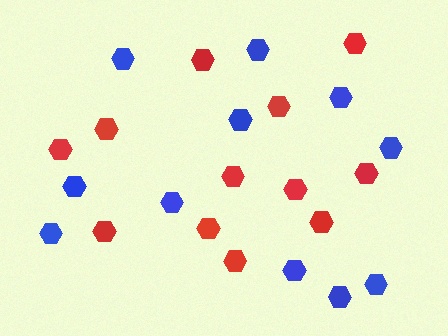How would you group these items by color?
There are 2 groups: one group of red hexagons (12) and one group of blue hexagons (11).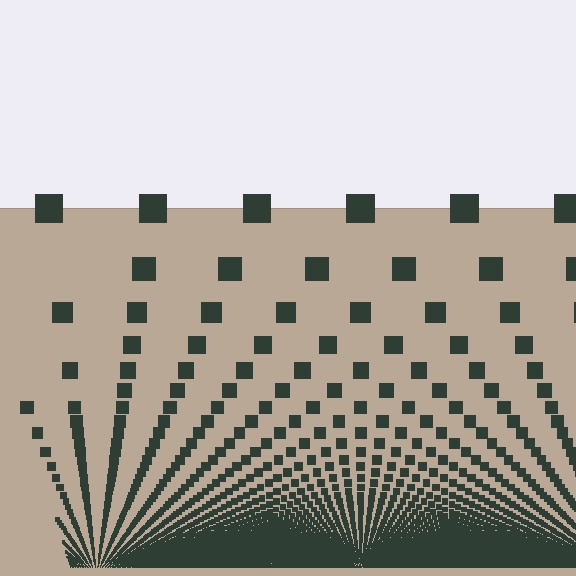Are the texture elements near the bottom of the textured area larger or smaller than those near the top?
Smaller. The gradient is inverted — elements near the bottom are smaller and denser.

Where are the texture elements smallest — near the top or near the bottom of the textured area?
Near the bottom.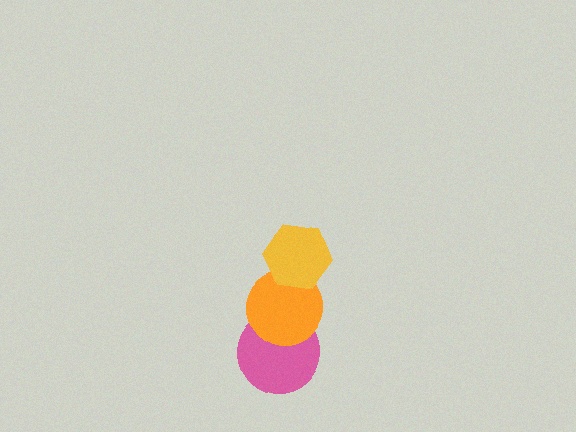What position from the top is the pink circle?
The pink circle is 3rd from the top.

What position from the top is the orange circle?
The orange circle is 2nd from the top.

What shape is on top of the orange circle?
The yellow hexagon is on top of the orange circle.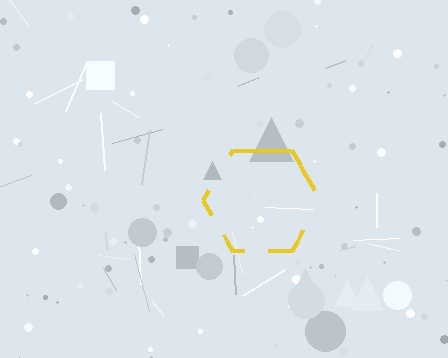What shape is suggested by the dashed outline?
The dashed outline suggests a hexagon.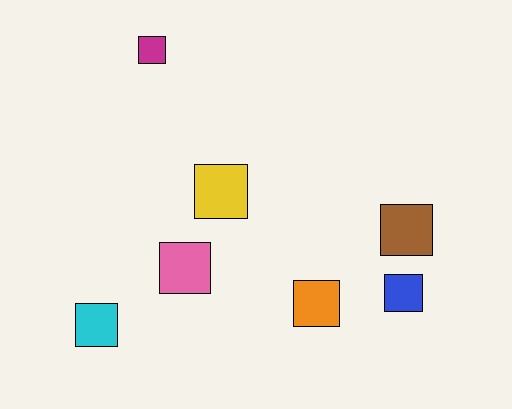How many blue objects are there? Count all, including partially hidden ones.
There is 1 blue object.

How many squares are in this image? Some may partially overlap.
There are 7 squares.